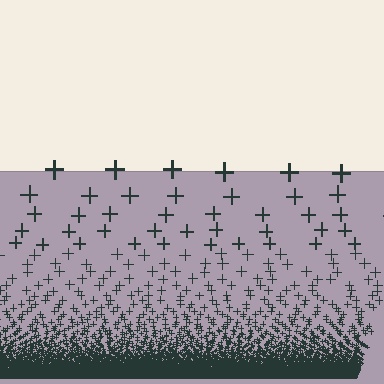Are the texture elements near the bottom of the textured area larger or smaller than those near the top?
Smaller. The gradient is inverted — elements near the bottom are smaller and denser.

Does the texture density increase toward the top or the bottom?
Density increases toward the bottom.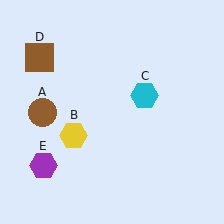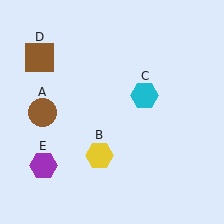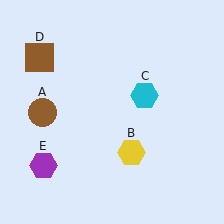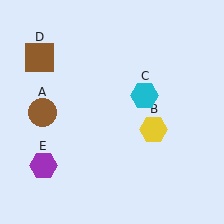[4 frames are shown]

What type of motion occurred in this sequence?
The yellow hexagon (object B) rotated counterclockwise around the center of the scene.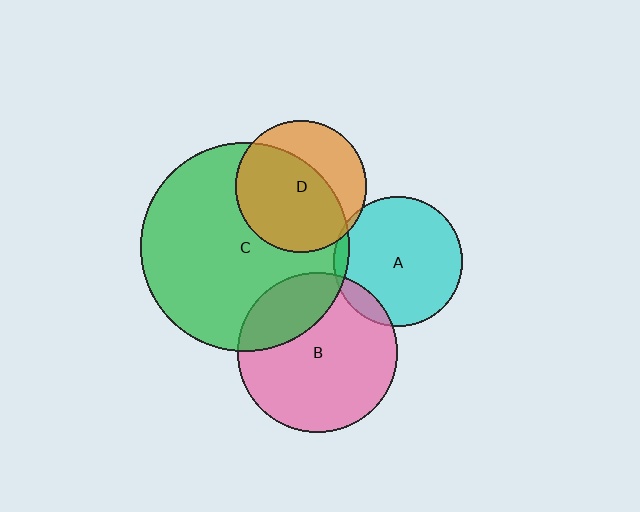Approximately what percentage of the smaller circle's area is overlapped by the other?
Approximately 65%.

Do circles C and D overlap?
Yes.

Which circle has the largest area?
Circle C (green).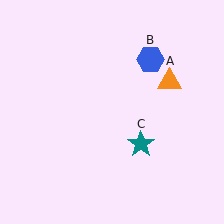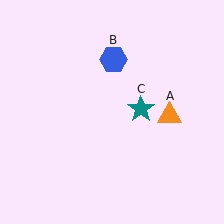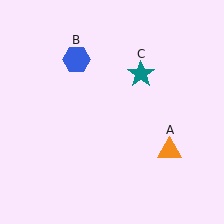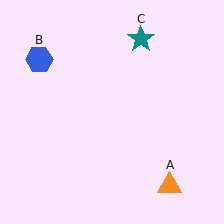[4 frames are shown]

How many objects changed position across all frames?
3 objects changed position: orange triangle (object A), blue hexagon (object B), teal star (object C).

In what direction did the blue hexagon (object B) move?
The blue hexagon (object B) moved left.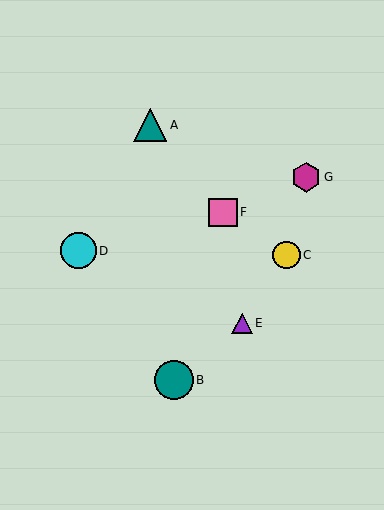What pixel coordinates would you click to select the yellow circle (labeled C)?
Click at (286, 255) to select the yellow circle C.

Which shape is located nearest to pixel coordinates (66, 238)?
The cyan circle (labeled D) at (78, 251) is nearest to that location.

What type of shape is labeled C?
Shape C is a yellow circle.